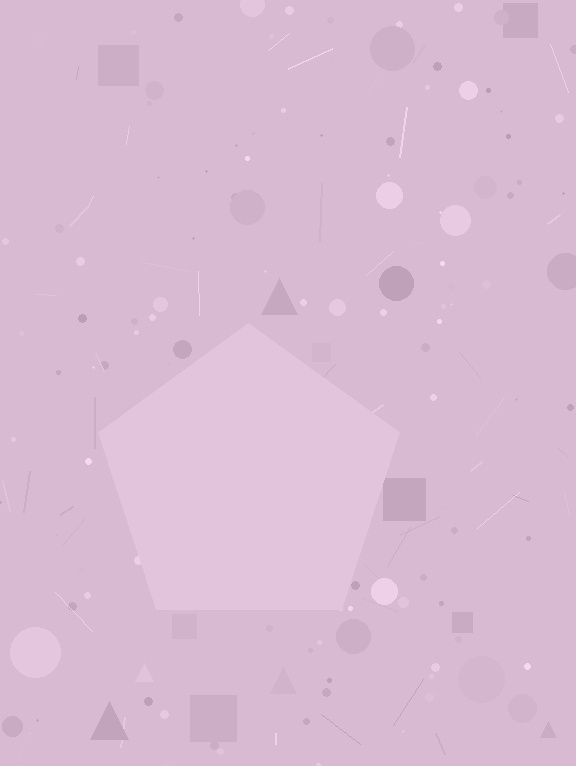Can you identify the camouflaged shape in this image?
The camouflaged shape is a pentagon.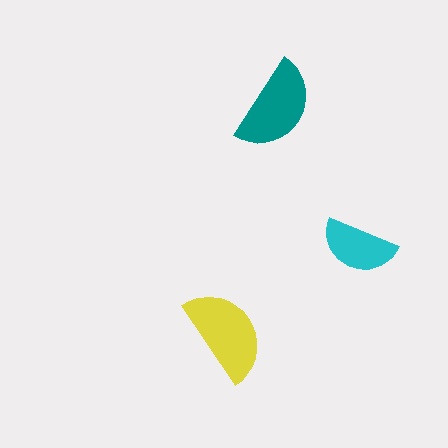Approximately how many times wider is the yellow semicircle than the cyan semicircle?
About 1.5 times wider.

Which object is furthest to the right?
The cyan semicircle is rightmost.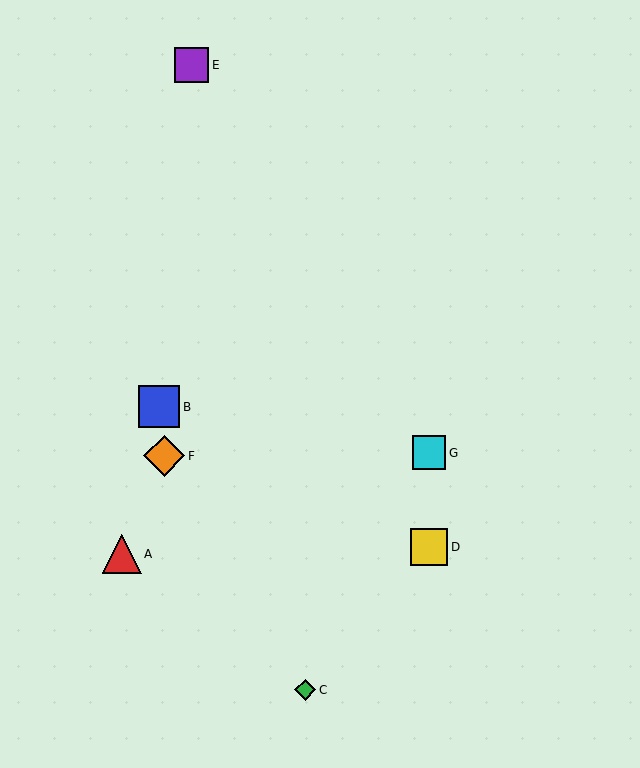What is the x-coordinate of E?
Object E is at x≈192.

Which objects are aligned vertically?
Objects D, G are aligned vertically.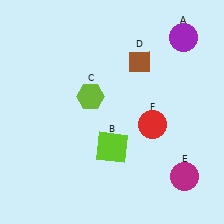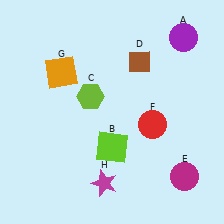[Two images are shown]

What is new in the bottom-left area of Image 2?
A magenta star (H) was added in the bottom-left area of Image 2.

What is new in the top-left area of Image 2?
An orange square (G) was added in the top-left area of Image 2.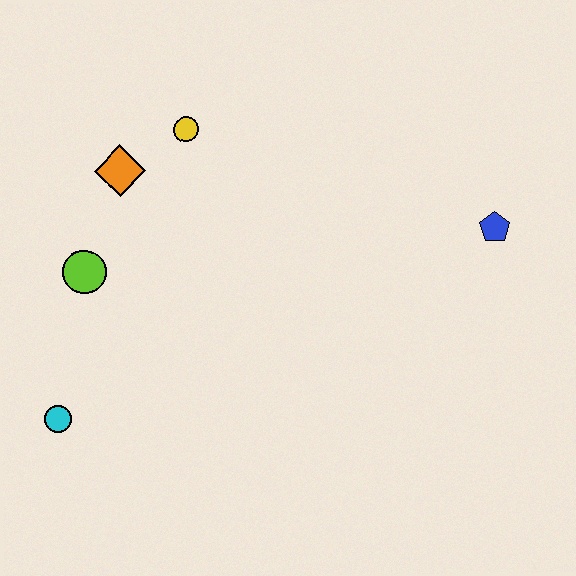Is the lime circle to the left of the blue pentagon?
Yes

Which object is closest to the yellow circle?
The orange diamond is closest to the yellow circle.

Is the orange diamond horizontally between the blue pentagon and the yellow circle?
No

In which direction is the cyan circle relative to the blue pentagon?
The cyan circle is to the left of the blue pentagon.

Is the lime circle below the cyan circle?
No